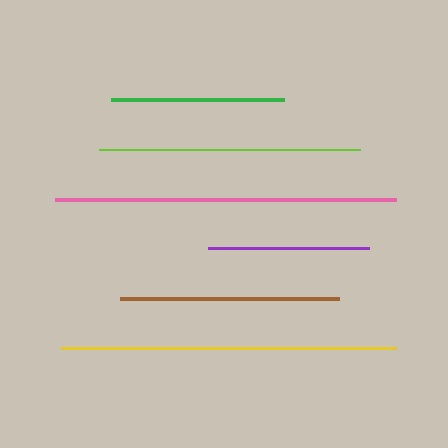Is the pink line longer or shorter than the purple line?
The pink line is longer than the purple line.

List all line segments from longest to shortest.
From longest to shortest: pink, yellow, lime, brown, green, purple.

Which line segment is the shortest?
The purple line is the shortest at approximately 161 pixels.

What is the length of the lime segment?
The lime segment is approximately 261 pixels long.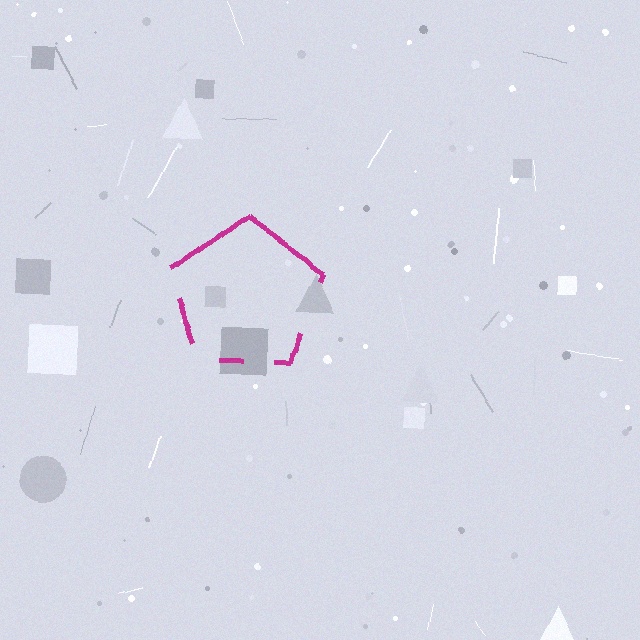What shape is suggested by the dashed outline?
The dashed outline suggests a pentagon.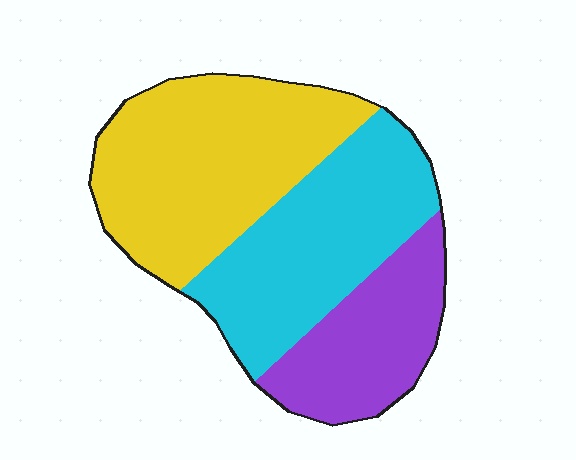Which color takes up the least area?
Purple, at roughly 25%.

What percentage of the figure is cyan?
Cyan covers about 35% of the figure.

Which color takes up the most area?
Yellow, at roughly 40%.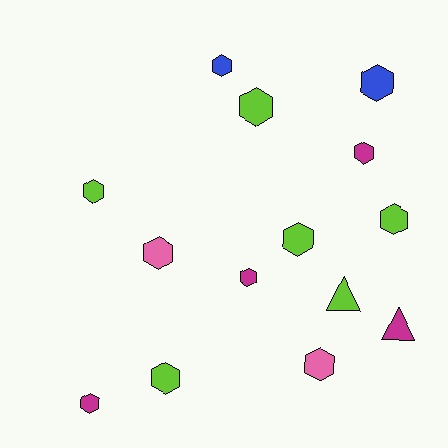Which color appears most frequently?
Lime, with 6 objects.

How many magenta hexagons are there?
There are 3 magenta hexagons.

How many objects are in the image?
There are 14 objects.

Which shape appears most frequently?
Hexagon, with 12 objects.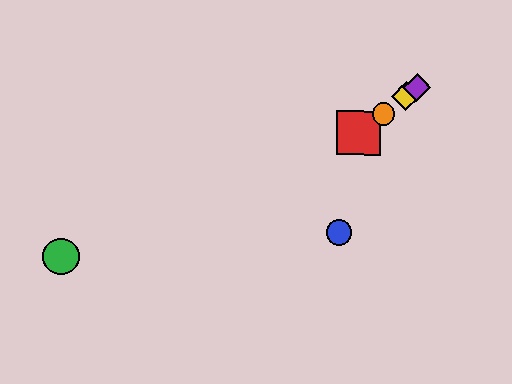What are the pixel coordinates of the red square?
The red square is at (359, 133).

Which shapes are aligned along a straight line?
The red square, the yellow diamond, the purple diamond, the orange circle are aligned along a straight line.